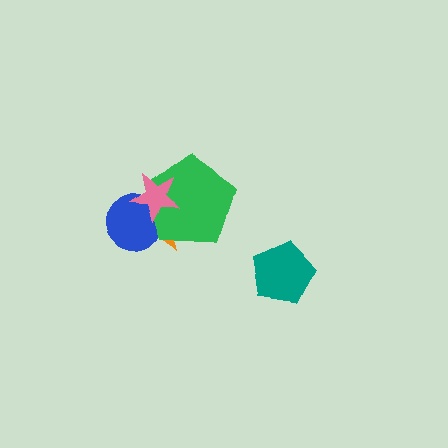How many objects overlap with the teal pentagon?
0 objects overlap with the teal pentagon.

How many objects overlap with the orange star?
3 objects overlap with the orange star.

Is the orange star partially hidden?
Yes, it is partially covered by another shape.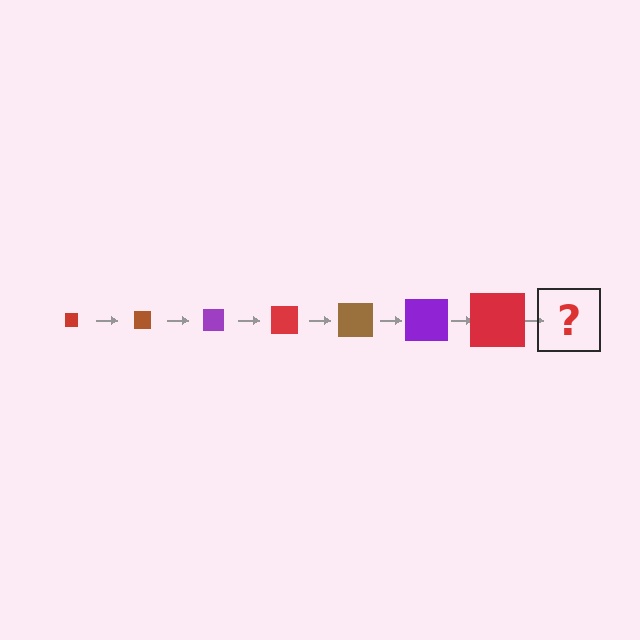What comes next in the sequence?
The next element should be a brown square, larger than the previous one.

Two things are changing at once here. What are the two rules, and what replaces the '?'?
The two rules are that the square grows larger each step and the color cycles through red, brown, and purple. The '?' should be a brown square, larger than the previous one.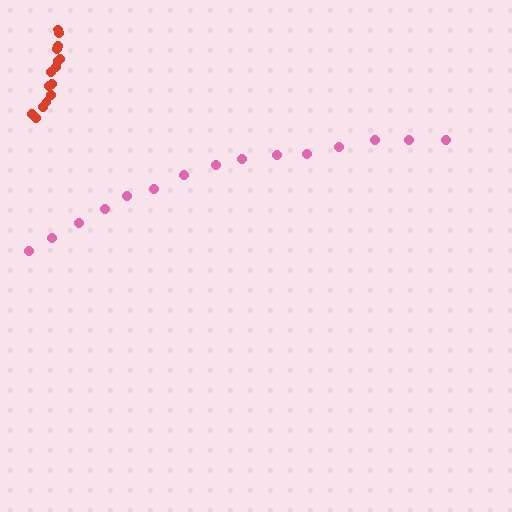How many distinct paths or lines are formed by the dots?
There are 2 distinct paths.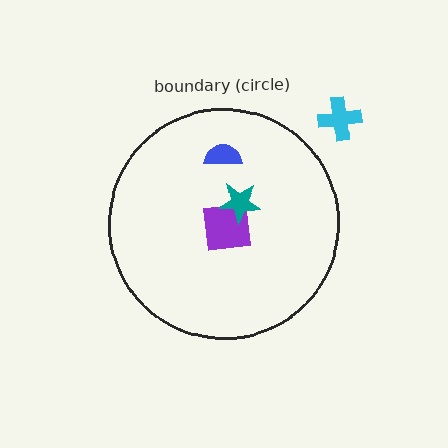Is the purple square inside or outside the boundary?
Inside.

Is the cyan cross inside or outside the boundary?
Outside.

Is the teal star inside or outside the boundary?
Inside.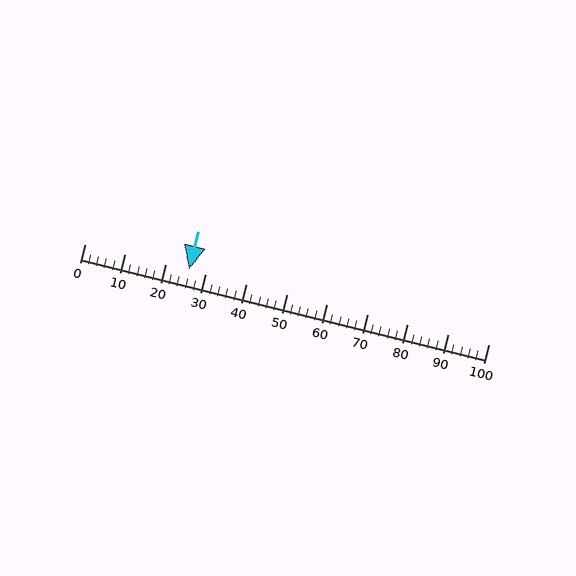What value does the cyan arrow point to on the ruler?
The cyan arrow points to approximately 26.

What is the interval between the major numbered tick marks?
The major tick marks are spaced 10 units apart.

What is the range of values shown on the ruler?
The ruler shows values from 0 to 100.